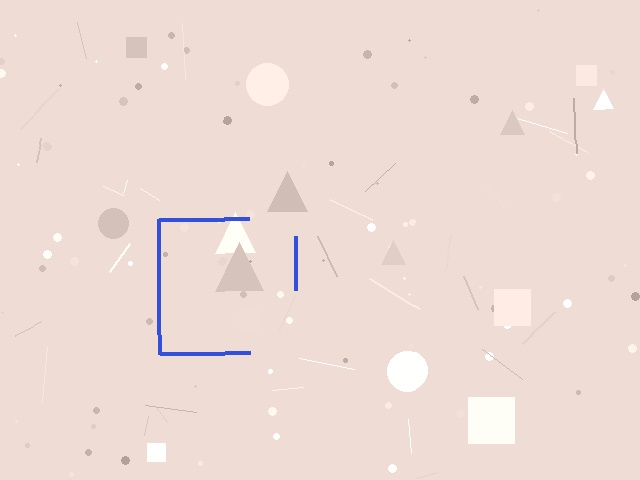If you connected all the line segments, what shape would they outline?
They would outline a square.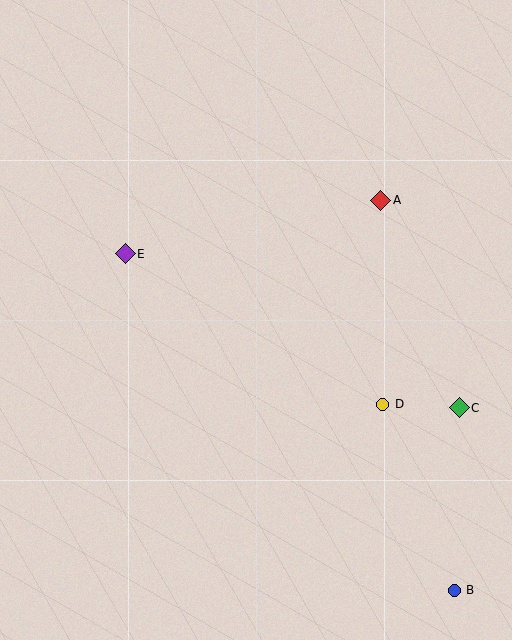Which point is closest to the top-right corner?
Point A is closest to the top-right corner.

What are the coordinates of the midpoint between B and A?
The midpoint between B and A is at (418, 395).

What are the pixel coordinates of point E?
Point E is at (125, 254).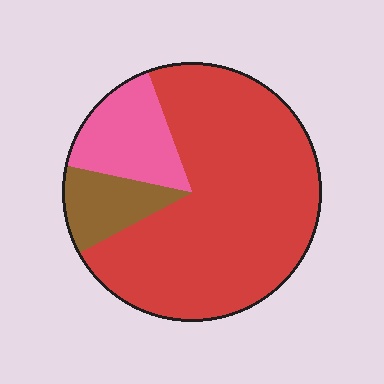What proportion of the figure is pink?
Pink covers roughly 15% of the figure.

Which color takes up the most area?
Red, at roughly 75%.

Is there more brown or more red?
Red.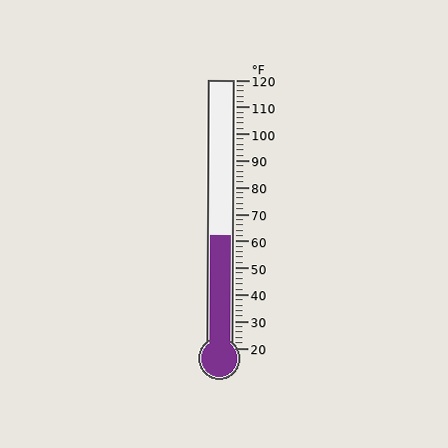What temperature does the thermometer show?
The thermometer shows approximately 62°F.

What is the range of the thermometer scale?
The thermometer scale ranges from 20°F to 120°F.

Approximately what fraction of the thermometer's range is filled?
The thermometer is filled to approximately 40% of its range.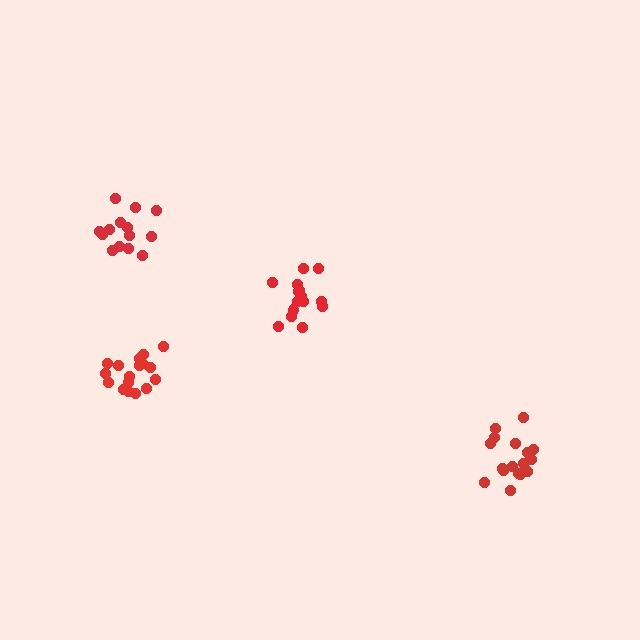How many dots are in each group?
Group 1: 17 dots, Group 2: 15 dots, Group 3: 18 dots, Group 4: 15 dots (65 total).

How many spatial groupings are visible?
There are 4 spatial groupings.